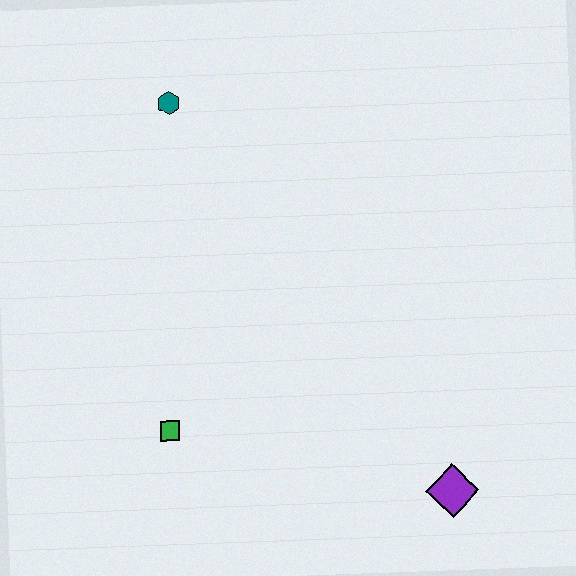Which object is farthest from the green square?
The teal hexagon is farthest from the green square.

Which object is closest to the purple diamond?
The green square is closest to the purple diamond.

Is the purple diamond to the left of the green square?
No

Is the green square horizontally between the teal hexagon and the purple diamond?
No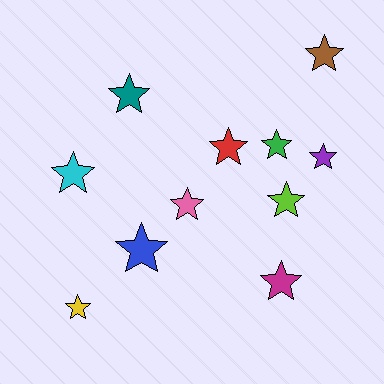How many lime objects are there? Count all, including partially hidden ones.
There is 1 lime object.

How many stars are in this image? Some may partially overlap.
There are 11 stars.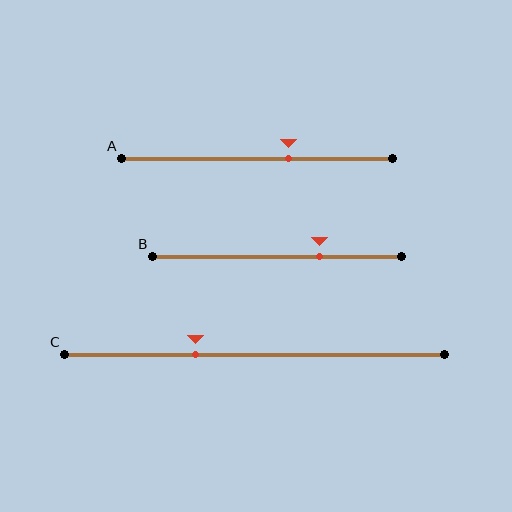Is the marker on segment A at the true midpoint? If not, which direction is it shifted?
No, the marker on segment A is shifted to the right by about 12% of the segment length.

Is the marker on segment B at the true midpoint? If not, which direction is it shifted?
No, the marker on segment B is shifted to the right by about 17% of the segment length.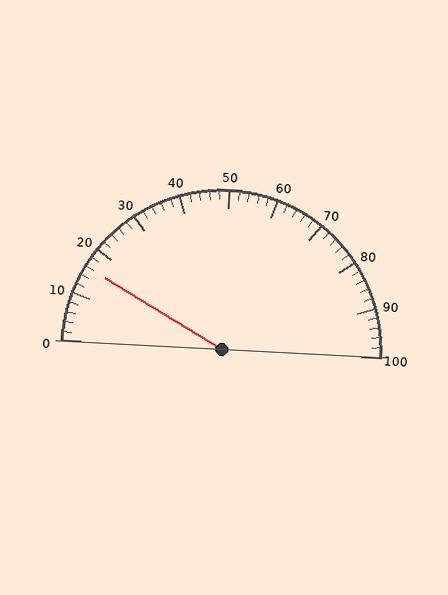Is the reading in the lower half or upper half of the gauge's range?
The reading is in the lower half of the range (0 to 100).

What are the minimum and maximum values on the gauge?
The gauge ranges from 0 to 100.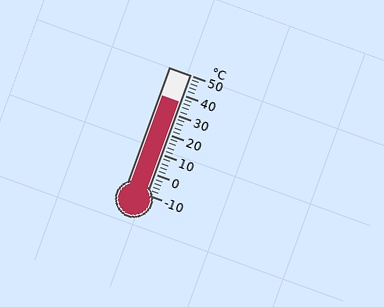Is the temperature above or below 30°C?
The temperature is above 30°C.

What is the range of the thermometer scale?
The thermometer scale ranges from -10°C to 50°C.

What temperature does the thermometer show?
The thermometer shows approximately 36°C.